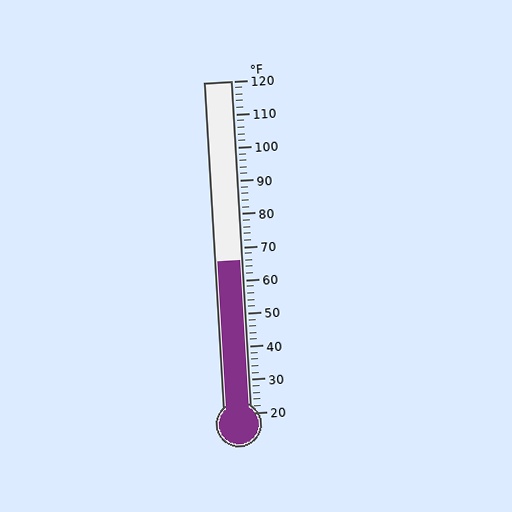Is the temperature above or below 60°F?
The temperature is above 60°F.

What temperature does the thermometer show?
The thermometer shows approximately 66°F.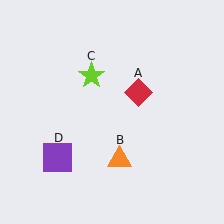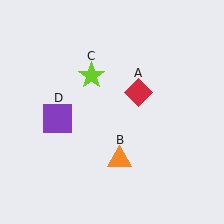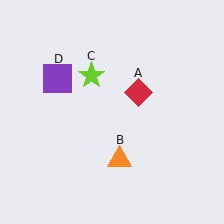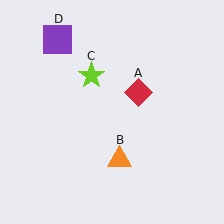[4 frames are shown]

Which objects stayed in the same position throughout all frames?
Red diamond (object A) and orange triangle (object B) and lime star (object C) remained stationary.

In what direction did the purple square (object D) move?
The purple square (object D) moved up.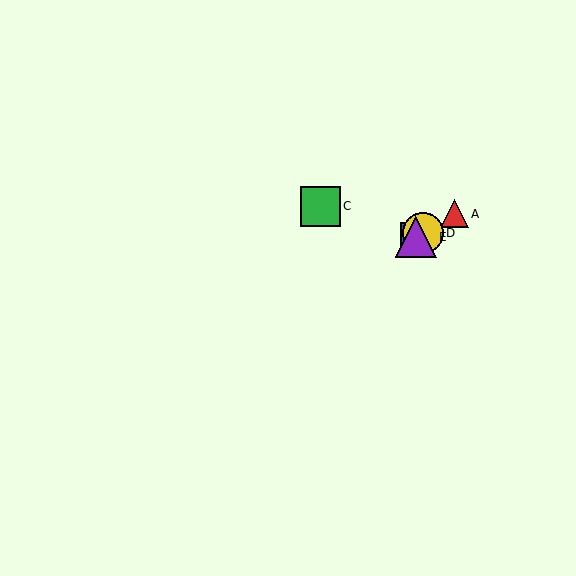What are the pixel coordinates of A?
Object A is at (454, 214).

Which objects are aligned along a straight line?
Objects A, B, D, E are aligned along a straight line.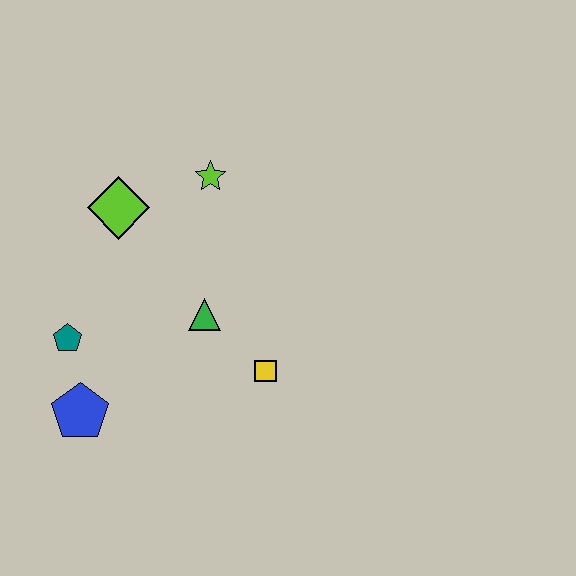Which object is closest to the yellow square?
The green triangle is closest to the yellow square.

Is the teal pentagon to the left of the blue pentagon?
Yes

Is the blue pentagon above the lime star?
No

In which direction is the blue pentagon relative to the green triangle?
The blue pentagon is to the left of the green triangle.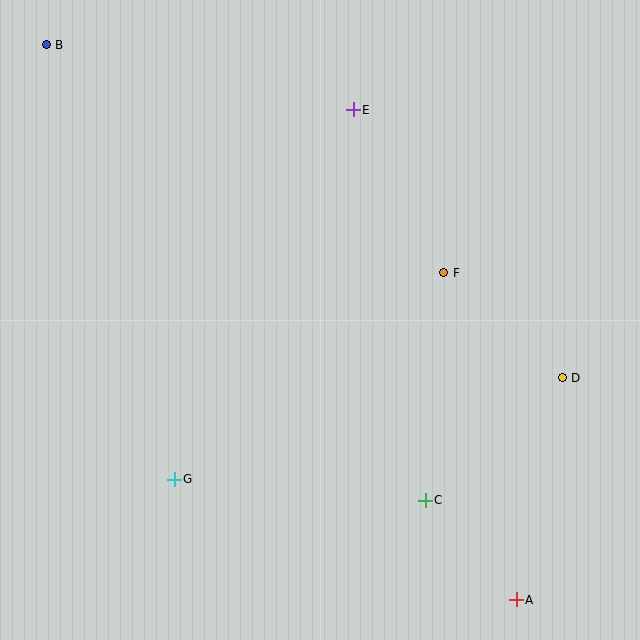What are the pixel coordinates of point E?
Point E is at (353, 110).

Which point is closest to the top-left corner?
Point B is closest to the top-left corner.